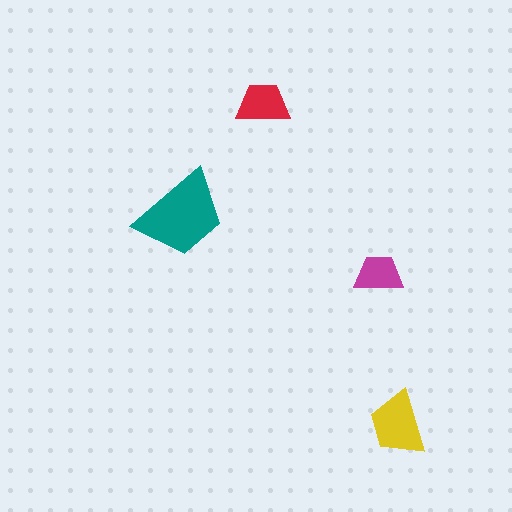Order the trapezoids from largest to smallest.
the teal one, the yellow one, the red one, the magenta one.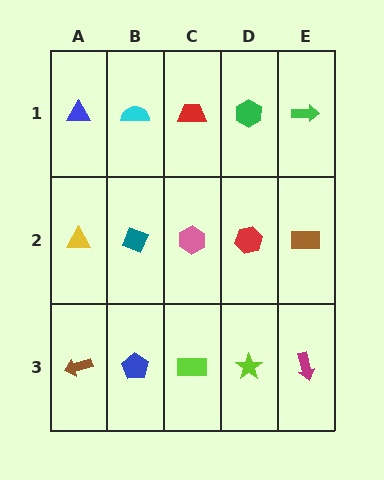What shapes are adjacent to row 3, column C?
A pink hexagon (row 2, column C), a blue pentagon (row 3, column B), a lime star (row 3, column D).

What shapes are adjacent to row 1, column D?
A red hexagon (row 2, column D), a red trapezoid (row 1, column C), a green arrow (row 1, column E).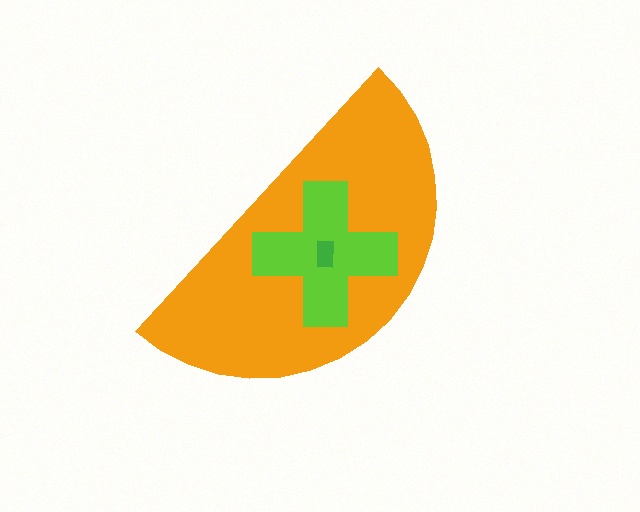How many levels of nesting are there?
3.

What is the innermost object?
The green rectangle.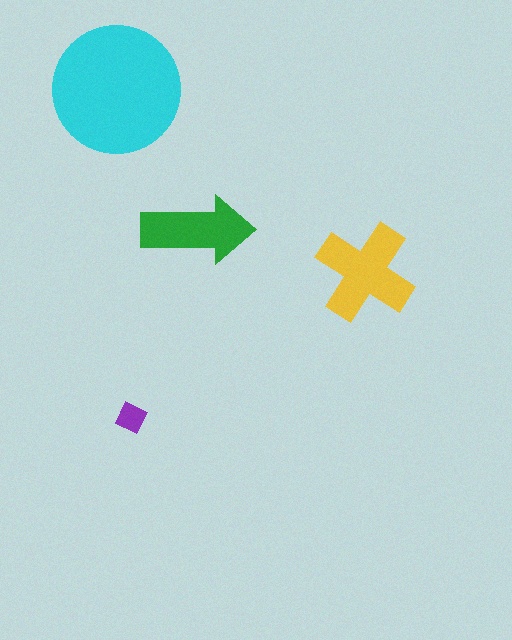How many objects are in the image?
There are 4 objects in the image.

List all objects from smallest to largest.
The purple diamond, the green arrow, the yellow cross, the cyan circle.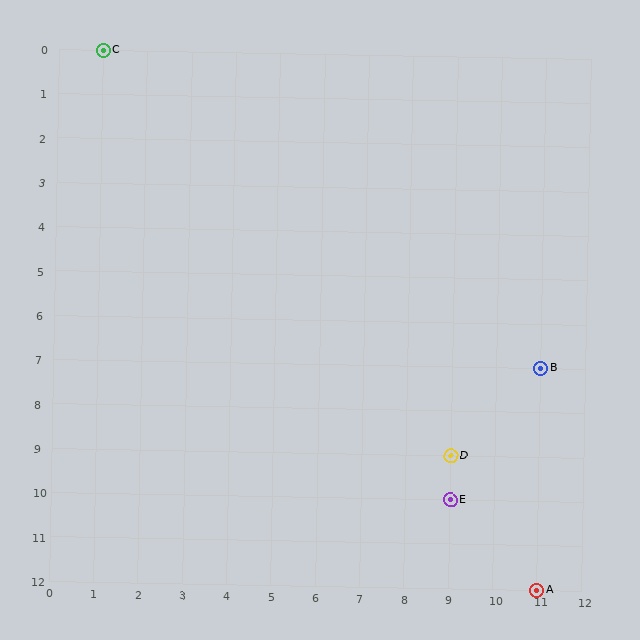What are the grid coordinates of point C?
Point C is at grid coordinates (1, 0).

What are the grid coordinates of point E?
Point E is at grid coordinates (9, 10).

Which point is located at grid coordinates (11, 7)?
Point B is at (11, 7).